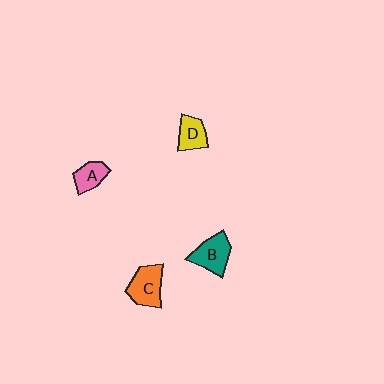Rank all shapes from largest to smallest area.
From largest to smallest: C (orange), B (teal), D (yellow), A (pink).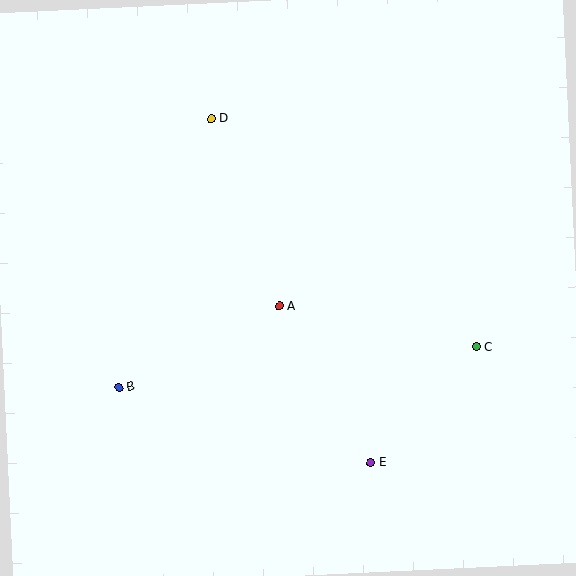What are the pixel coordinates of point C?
Point C is at (476, 347).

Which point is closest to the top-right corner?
Point C is closest to the top-right corner.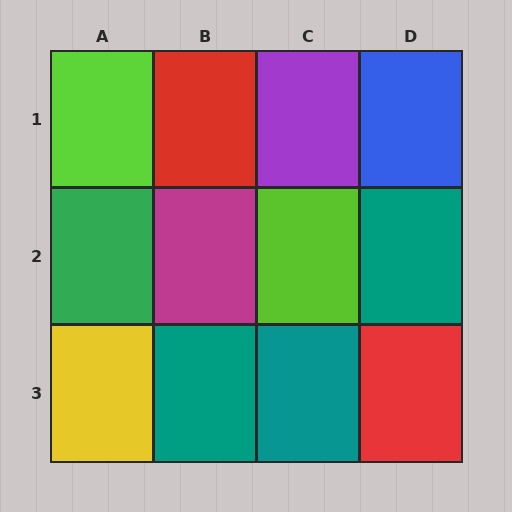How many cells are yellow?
1 cell is yellow.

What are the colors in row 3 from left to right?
Yellow, teal, teal, red.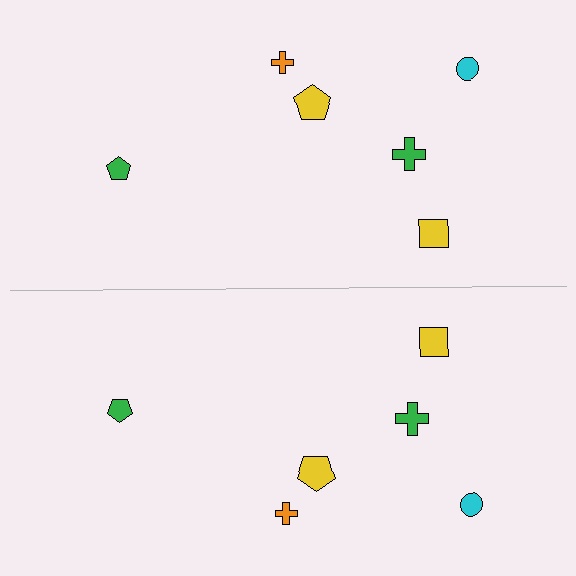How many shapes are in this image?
There are 12 shapes in this image.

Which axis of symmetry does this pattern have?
The pattern has a horizontal axis of symmetry running through the center of the image.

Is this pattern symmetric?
Yes, this pattern has bilateral (reflection) symmetry.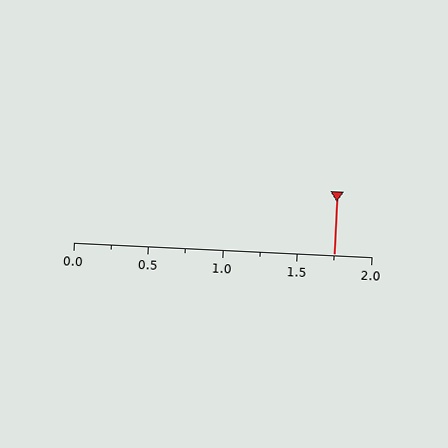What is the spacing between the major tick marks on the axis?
The major ticks are spaced 0.5 apart.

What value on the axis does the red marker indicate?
The marker indicates approximately 1.75.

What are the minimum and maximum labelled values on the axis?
The axis runs from 0.0 to 2.0.